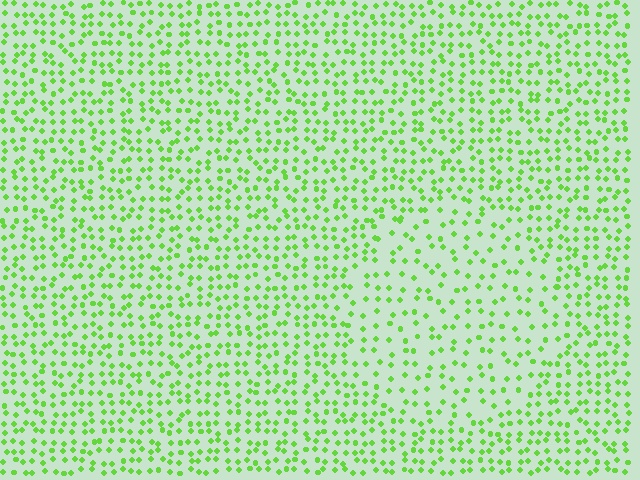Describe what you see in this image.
The image contains small lime elements arranged at two different densities. A circle-shaped region is visible where the elements are less densely packed than the surrounding area.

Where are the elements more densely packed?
The elements are more densely packed outside the circle boundary.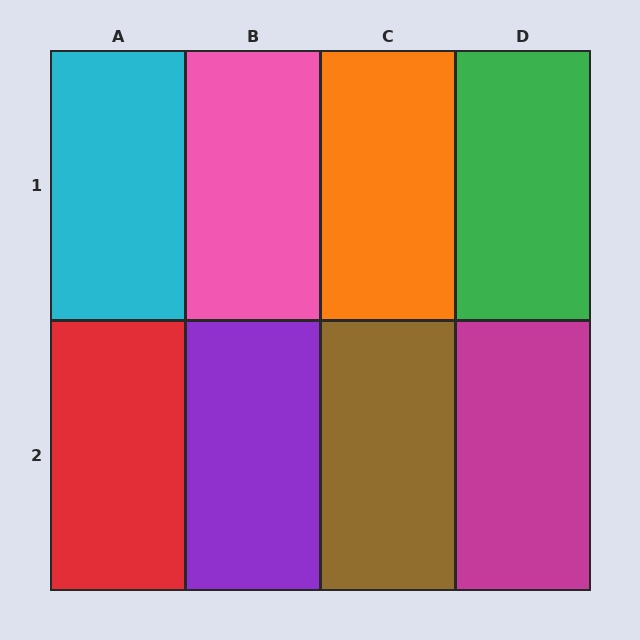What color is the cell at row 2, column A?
Red.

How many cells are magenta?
1 cell is magenta.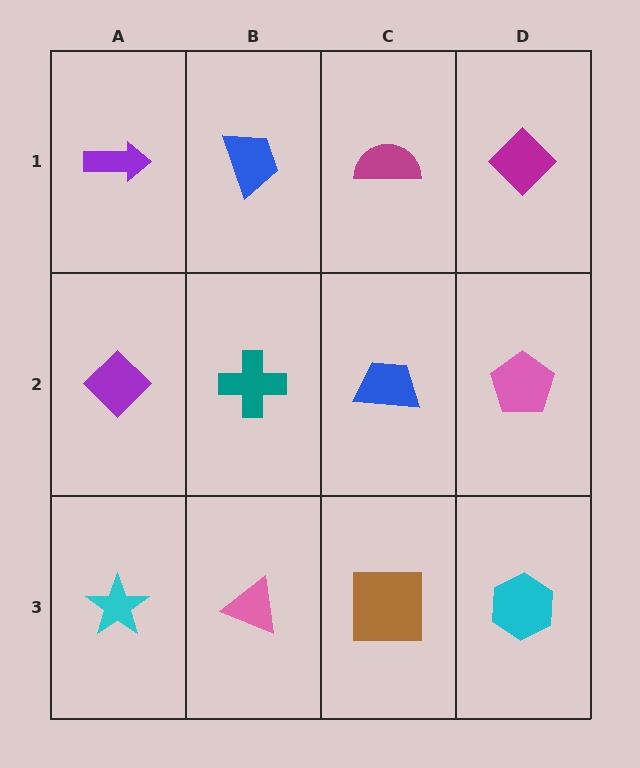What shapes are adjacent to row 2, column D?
A magenta diamond (row 1, column D), a cyan hexagon (row 3, column D), a blue trapezoid (row 2, column C).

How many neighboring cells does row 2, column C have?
4.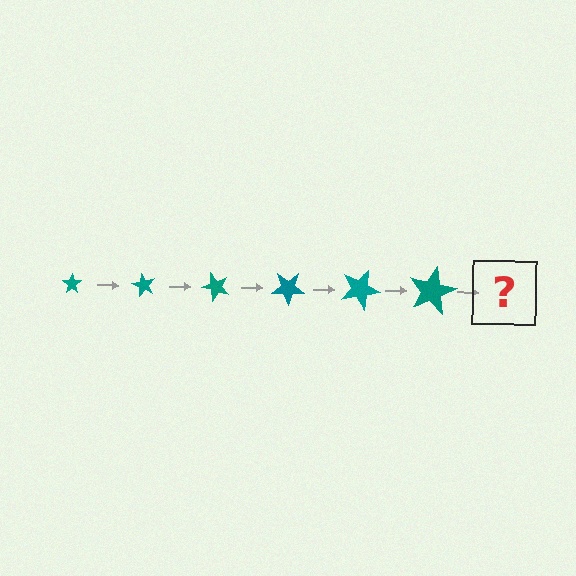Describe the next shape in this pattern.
It should be a star, larger than the previous one and rotated 360 degrees from the start.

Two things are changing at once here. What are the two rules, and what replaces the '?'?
The two rules are that the star grows larger each step and it rotates 60 degrees each step. The '?' should be a star, larger than the previous one and rotated 360 degrees from the start.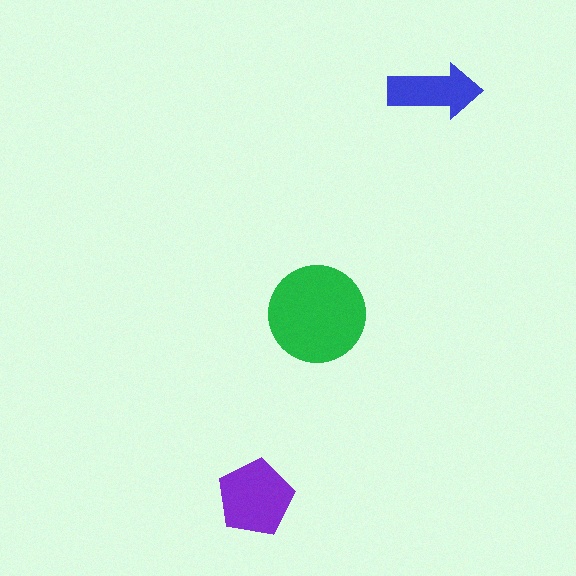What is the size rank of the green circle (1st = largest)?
1st.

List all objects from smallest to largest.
The blue arrow, the purple pentagon, the green circle.